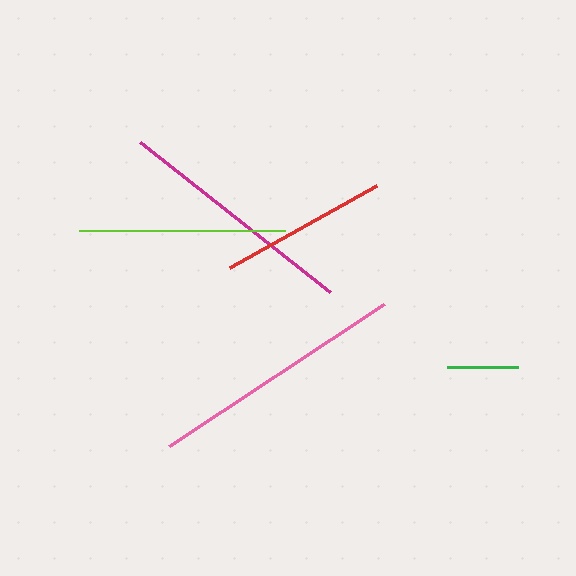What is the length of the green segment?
The green segment is approximately 71 pixels long.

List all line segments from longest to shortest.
From longest to shortest: pink, magenta, lime, red, green.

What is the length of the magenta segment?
The magenta segment is approximately 242 pixels long.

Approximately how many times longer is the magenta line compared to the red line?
The magenta line is approximately 1.4 times the length of the red line.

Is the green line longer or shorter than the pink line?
The pink line is longer than the green line.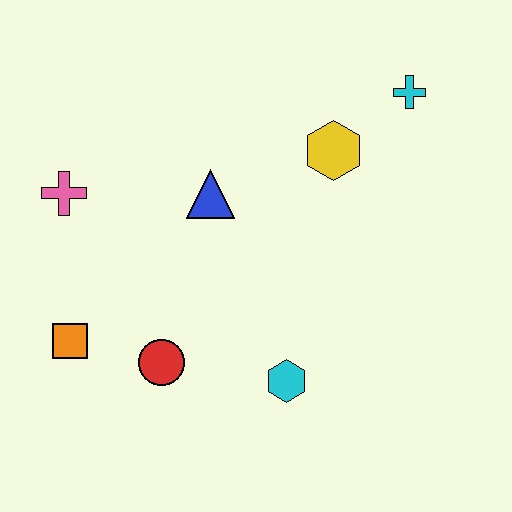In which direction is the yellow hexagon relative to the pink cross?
The yellow hexagon is to the right of the pink cross.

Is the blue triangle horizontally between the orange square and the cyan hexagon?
Yes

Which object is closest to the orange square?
The red circle is closest to the orange square.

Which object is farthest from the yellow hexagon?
The orange square is farthest from the yellow hexagon.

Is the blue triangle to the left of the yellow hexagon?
Yes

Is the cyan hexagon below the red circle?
Yes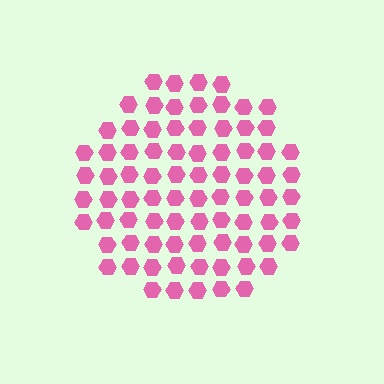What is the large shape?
The large shape is a circle.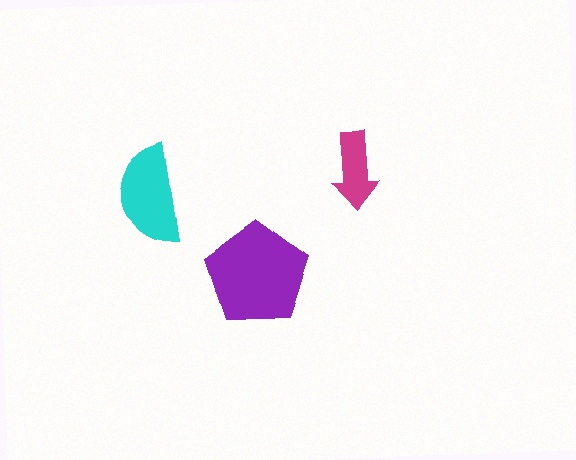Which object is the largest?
The purple pentagon.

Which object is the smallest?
The magenta arrow.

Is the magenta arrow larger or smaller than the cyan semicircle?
Smaller.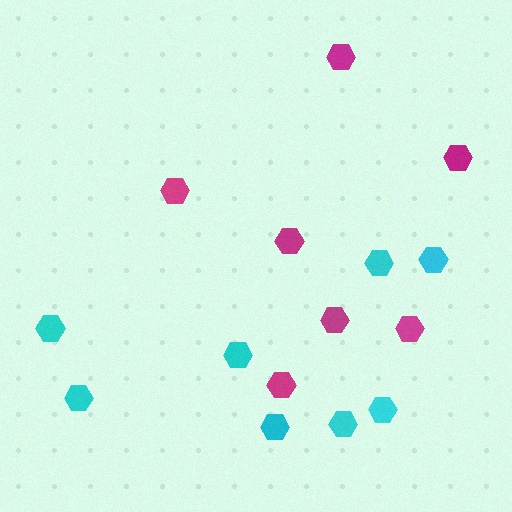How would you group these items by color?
There are 2 groups: one group of magenta hexagons (7) and one group of cyan hexagons (8).